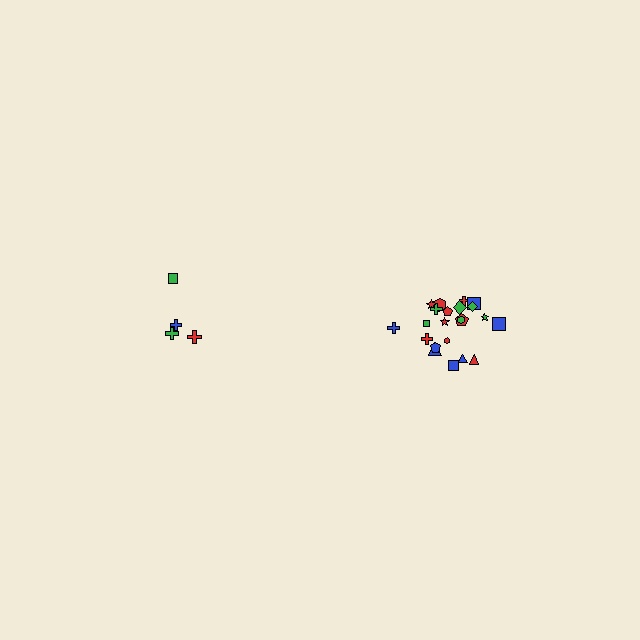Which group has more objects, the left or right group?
The right group.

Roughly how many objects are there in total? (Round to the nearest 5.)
Roughly 25 objects in total.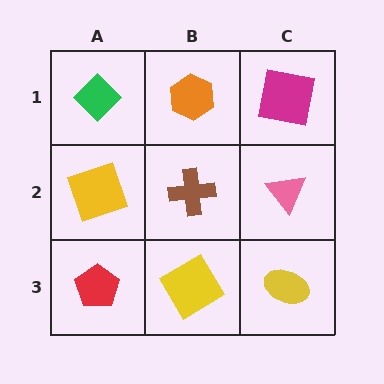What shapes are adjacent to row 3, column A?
A yellow square (row 2, column A), a yellow diamond (row 3, column B).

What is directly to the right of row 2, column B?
A pink triangle.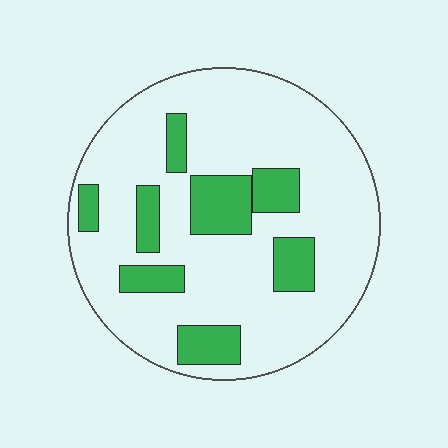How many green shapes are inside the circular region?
8.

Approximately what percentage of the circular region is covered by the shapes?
Approximately 20%.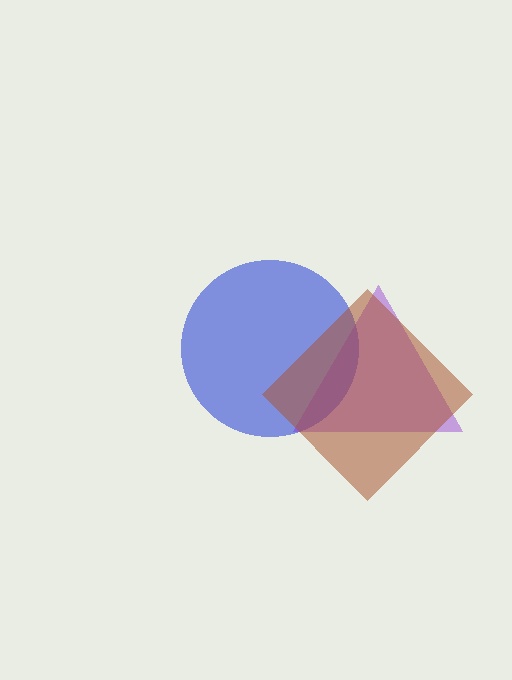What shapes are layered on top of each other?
The layered shapes are: a blue circle, a purple triangle, a brown diamond.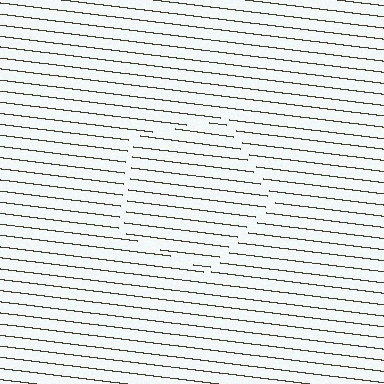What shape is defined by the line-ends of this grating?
An illusory pentagon. The interior of the shape contains the same grating, shifted by half a period — the contour is defined by the phase discontinuity where line-ends from the inner and outer gratings abut.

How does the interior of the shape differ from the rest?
The interior of the shape contains the same grating, shifted by half a period — the contour is defined by the phase discontinuity where line-ends from the inner and outer gratings abut.